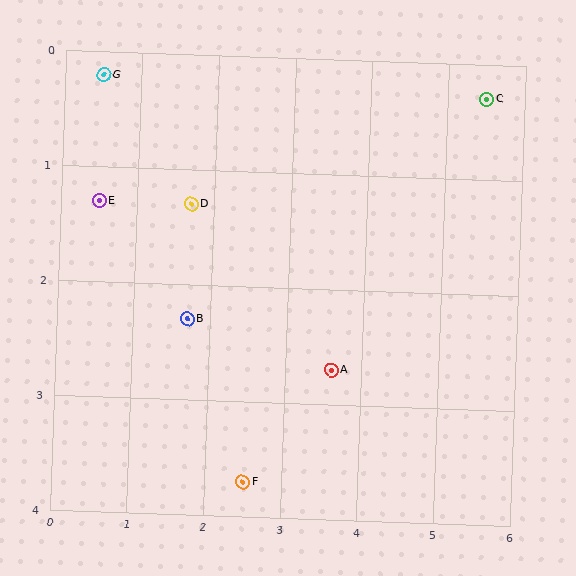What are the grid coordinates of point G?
Point G is at approximately (0.5, 0.2).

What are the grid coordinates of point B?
Point B is at approximately (1.7, 2.3).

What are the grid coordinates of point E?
Point E is at approximately (0.5, 1.3).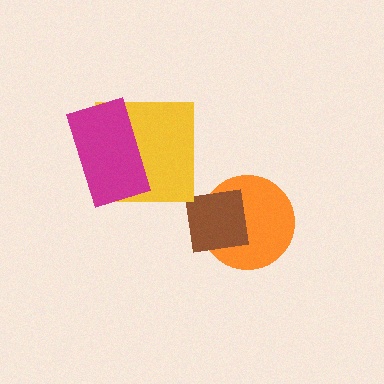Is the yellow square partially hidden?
Yes, it is partially covered by another shape.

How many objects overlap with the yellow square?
1 object overlaps with the yellow square.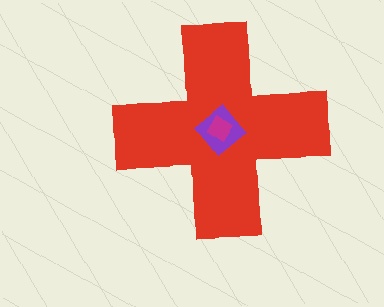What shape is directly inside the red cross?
The purple diamond.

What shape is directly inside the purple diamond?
The magenta diamond.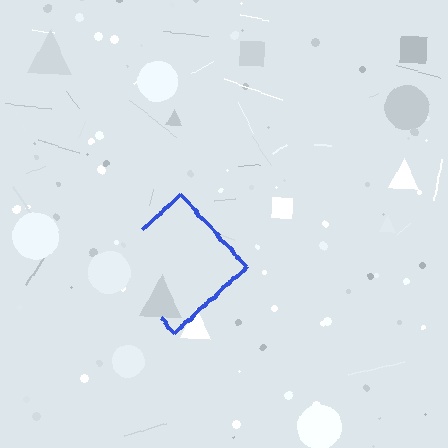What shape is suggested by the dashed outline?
The dashed outline suggests a diamond.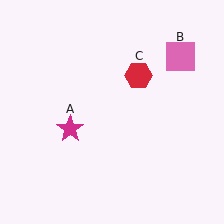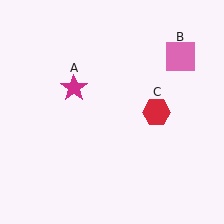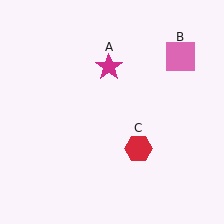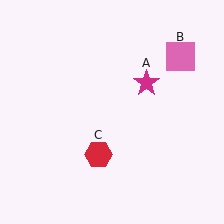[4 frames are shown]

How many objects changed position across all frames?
2 objects changed position: magenta star (object A), red hexagon (object C).